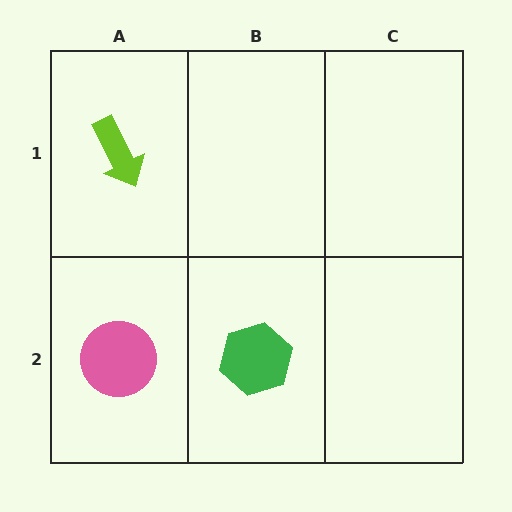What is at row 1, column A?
A lime arrow.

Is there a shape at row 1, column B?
No, that cell is empty.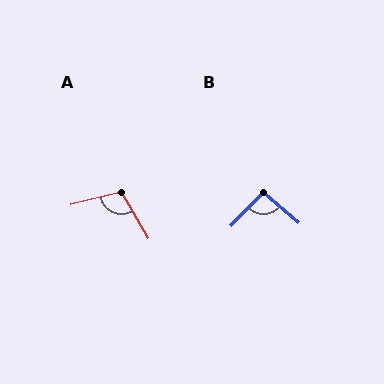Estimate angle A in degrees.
Approximately 106 degrees.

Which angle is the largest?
A, at approximately 106 degrees.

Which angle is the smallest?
B, at approximately 93 degrees.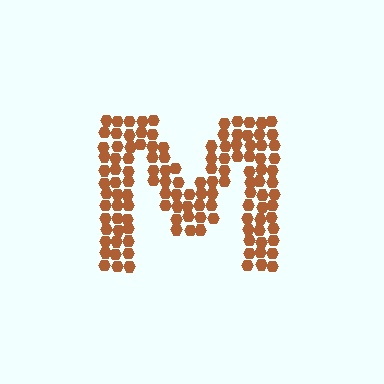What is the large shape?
The large shape is the letter M.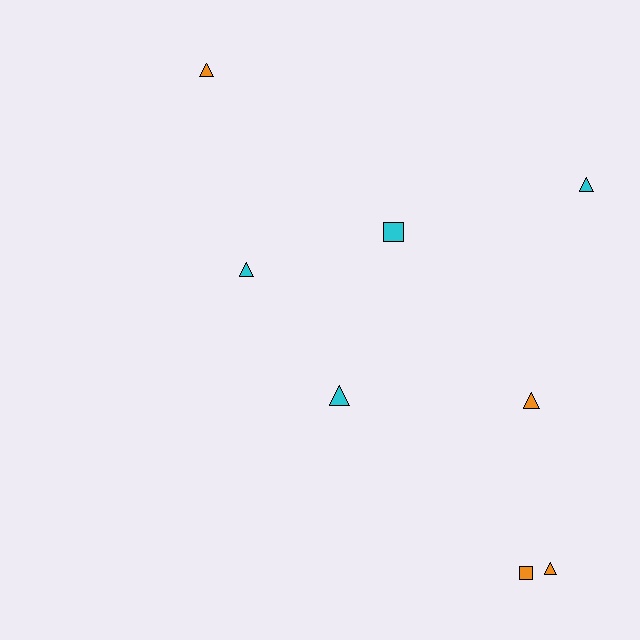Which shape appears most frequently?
Triangle, with 6 objects.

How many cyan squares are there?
There is 1 cyan square.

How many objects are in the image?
There are 8 objects.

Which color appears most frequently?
Orange, with 4 objects.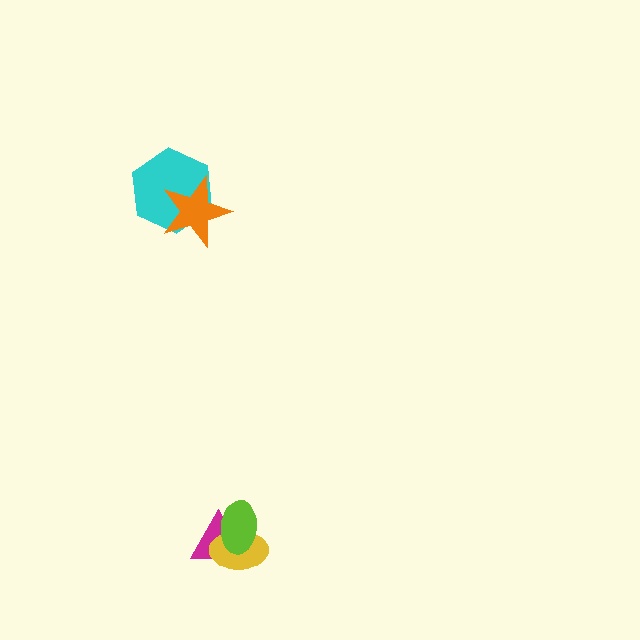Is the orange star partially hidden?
No, no other shape covers it.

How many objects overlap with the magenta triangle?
2 objects overlap with the magenta triangle.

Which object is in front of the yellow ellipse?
The lime ellipse is in front of the yellow ellipse.